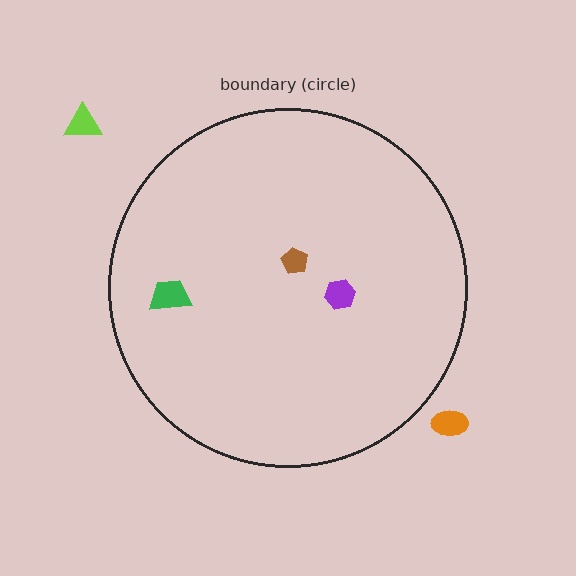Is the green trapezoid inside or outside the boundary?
Inside.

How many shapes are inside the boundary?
3 inside, 2 outside.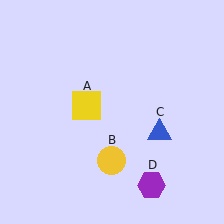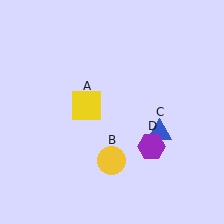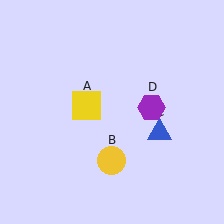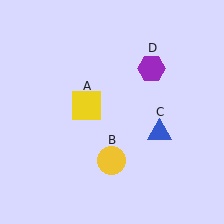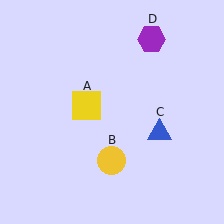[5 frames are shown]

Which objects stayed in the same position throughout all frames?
Yellow square (object A) and yellow circle (object B) and blue triangle (object C) remained stationary.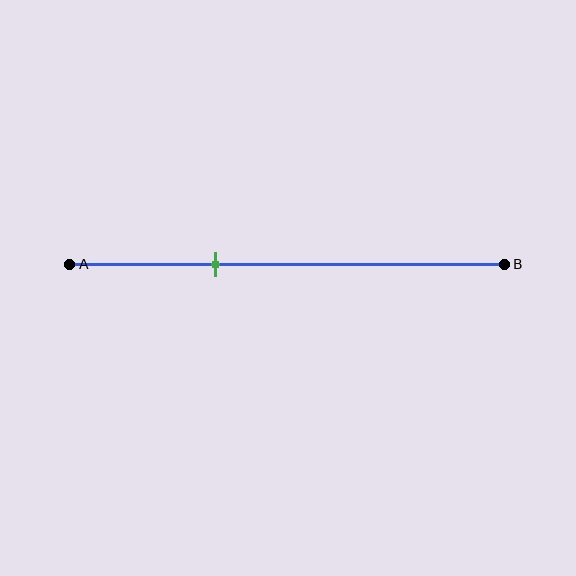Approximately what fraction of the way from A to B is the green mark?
The green mark is approximately 35% of the way from A to B.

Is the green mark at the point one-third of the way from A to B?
Yes, the mark is approximately at the one-third point.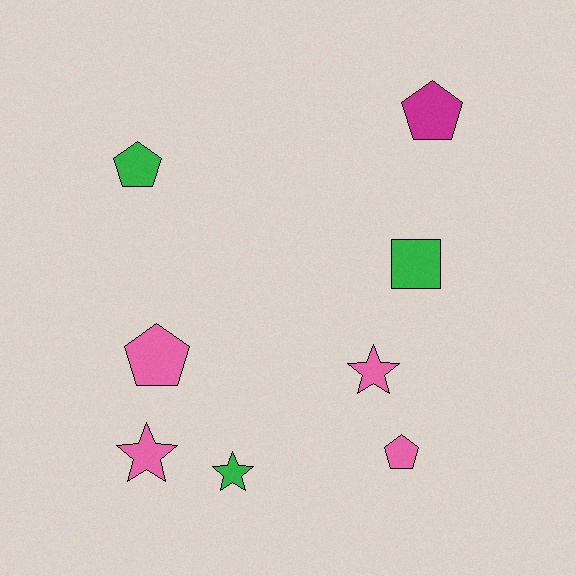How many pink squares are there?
There are no pink squares.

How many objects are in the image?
There are 8 objects.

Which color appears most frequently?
Pink, with 4 objects.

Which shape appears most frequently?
Pentagon, with 4 objects.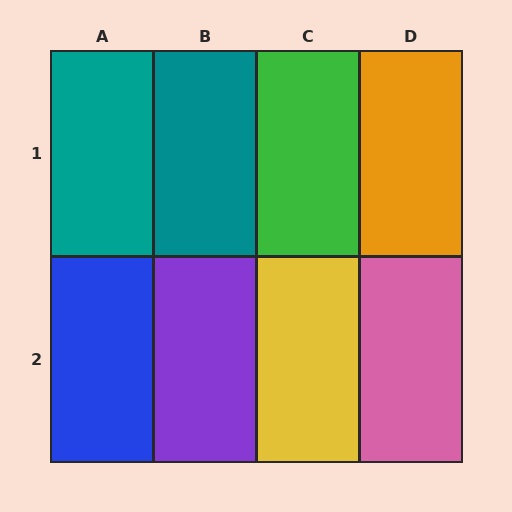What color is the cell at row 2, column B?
Purple.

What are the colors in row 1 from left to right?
Teal, teal, green, orange.